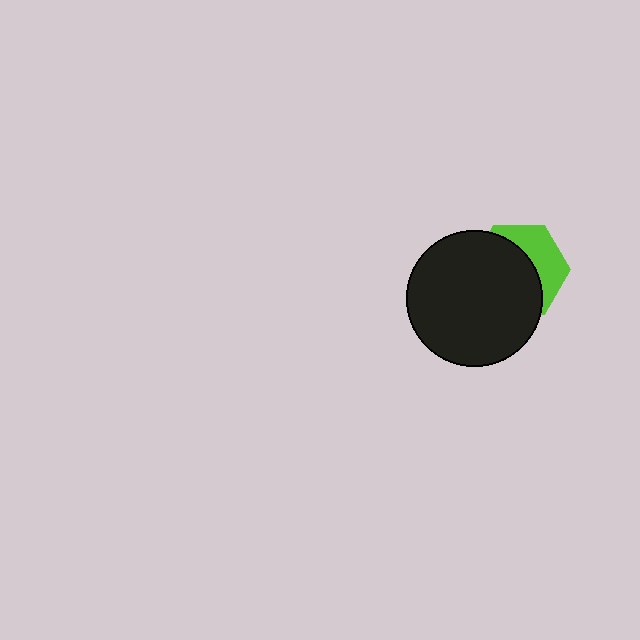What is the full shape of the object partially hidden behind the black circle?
The partially hidden object is a lime hexagon.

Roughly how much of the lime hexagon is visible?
A small part of it is visible (roughly 37%).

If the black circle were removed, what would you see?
You would see the complete lime hexagon.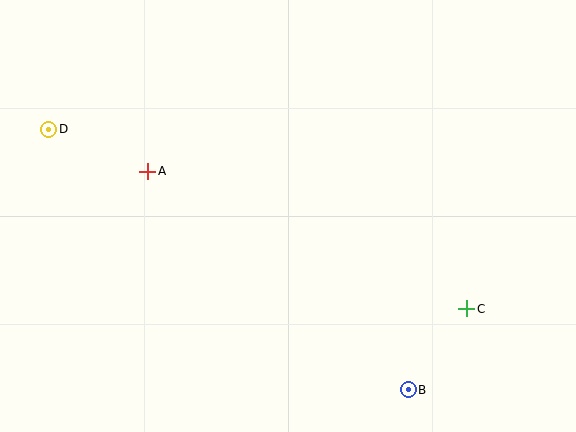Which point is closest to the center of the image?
Point A at (148, 171) is closest to the center.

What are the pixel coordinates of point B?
Point B is at (408, 390).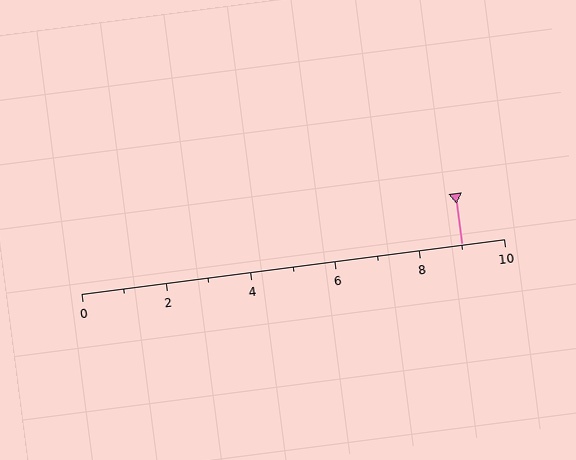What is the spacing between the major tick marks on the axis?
The major ticks are spaced 2 apart.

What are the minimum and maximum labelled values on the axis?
The axis runs from 0 to 10.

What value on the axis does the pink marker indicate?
The marker indicates approximately 9.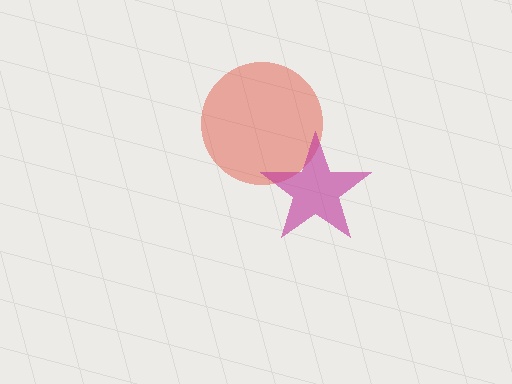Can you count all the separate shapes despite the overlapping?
Yes, there are 2 separate shapes.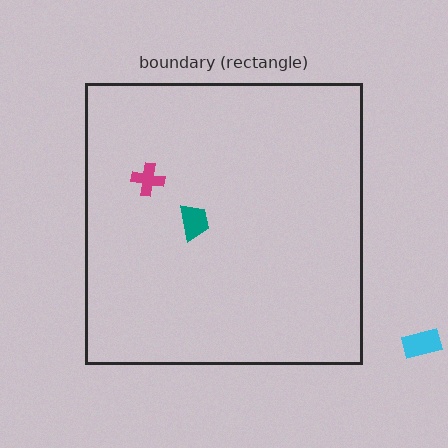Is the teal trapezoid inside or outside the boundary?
Inside.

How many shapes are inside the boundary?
2 inside, 1 outside.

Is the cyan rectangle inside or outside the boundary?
Outside.